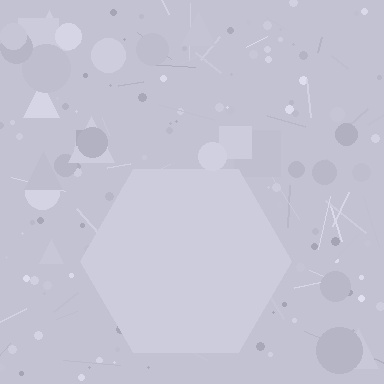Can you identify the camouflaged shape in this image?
The camouflaged shape is a hexagon.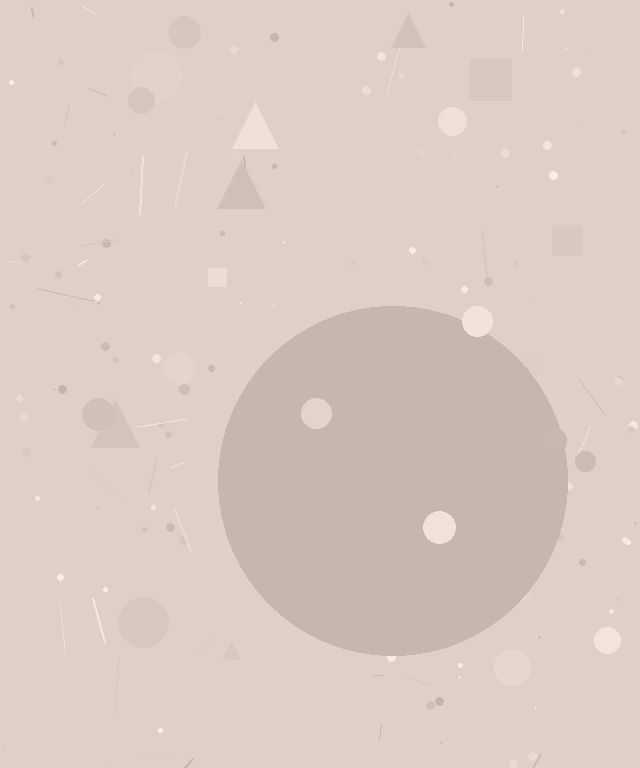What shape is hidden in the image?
A circle is hidden in the image.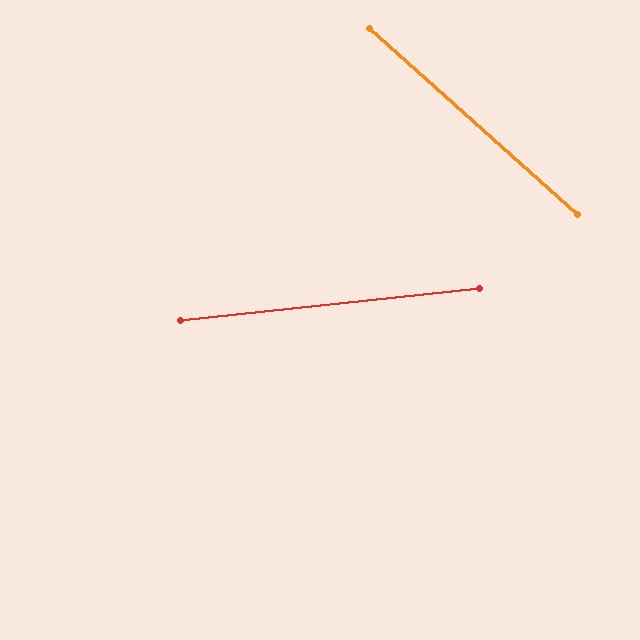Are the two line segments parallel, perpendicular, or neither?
Neither parallel nor perpendicular — they differ by about 48°.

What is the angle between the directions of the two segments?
Approximately 48 degrees.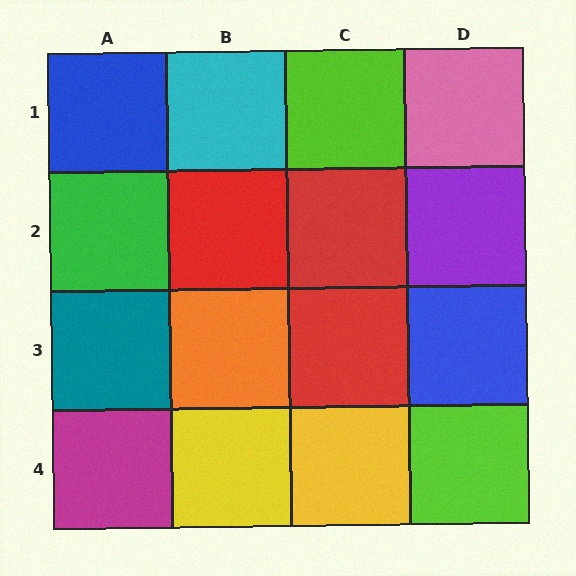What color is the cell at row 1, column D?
Pink.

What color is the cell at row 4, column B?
Yellow.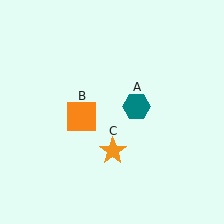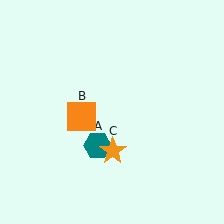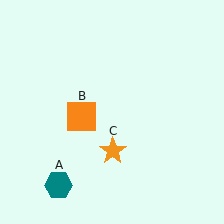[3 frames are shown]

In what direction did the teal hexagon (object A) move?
The teal hexagon (object A) moved down and to the left.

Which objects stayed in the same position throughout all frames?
Orange square (object B) and orange star (object C) remained stationary.